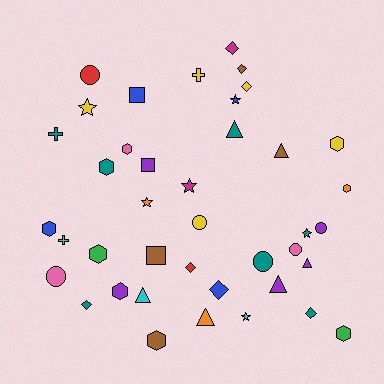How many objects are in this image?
There are 40 objects.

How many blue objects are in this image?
There are 4 blue objects.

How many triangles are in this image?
There are 6 triangles.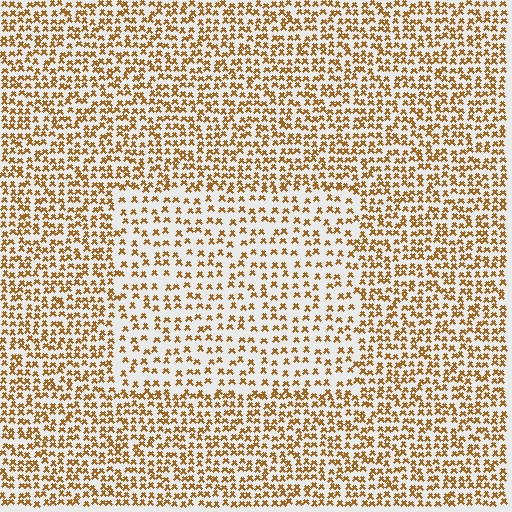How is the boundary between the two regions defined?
The boundary is defined by a change in element density (approximately 1.7x ratio). All elements are the same color, size, and shape.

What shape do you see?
I see a rectangle.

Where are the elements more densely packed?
The elements are more densely packed outside the rectangle boundary.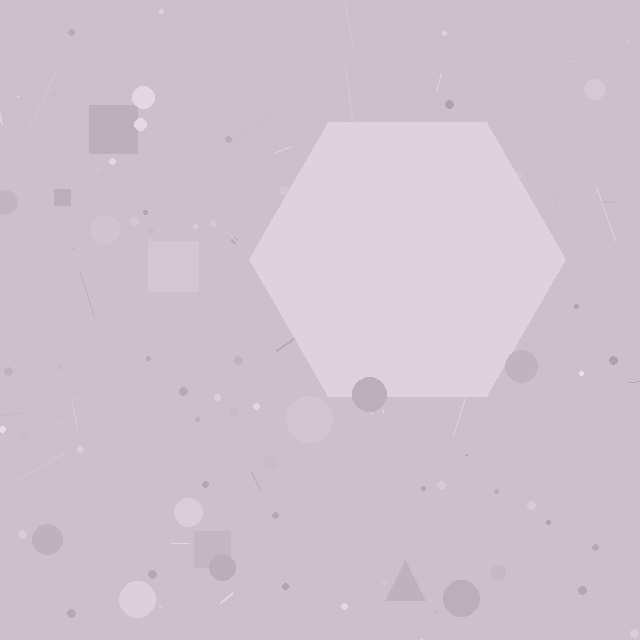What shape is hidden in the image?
A hexagon is hidden in the image.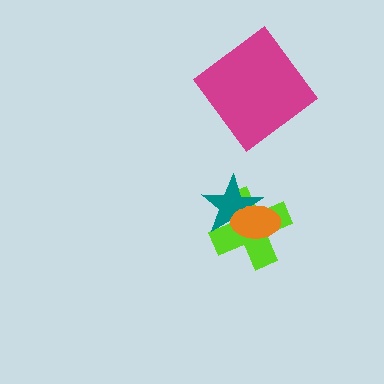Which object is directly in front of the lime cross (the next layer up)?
The teal star is directly in front of the lime cross.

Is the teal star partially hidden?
Yes, it is partially covered by another shape.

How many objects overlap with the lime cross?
2 objects overlap with the lime cross.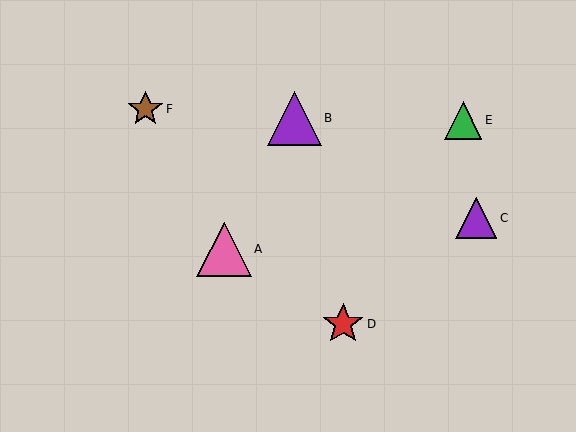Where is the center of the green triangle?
The center of the green triangle is at (463, 120).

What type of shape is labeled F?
Shape F is a brown star.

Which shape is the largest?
The pink triangle (labeled A) is the largest.